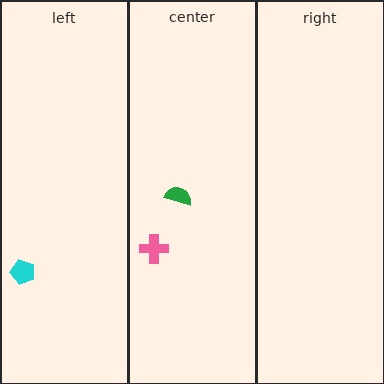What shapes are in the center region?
The pink cross, the green semicircle.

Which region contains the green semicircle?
The center region.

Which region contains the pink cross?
The center region.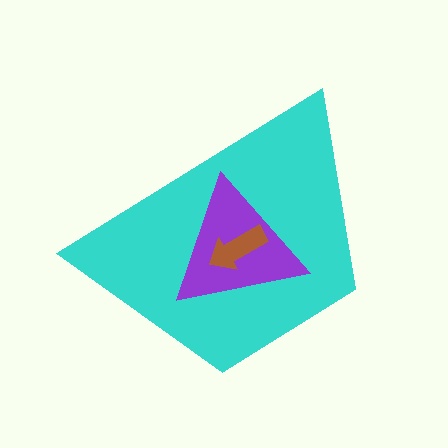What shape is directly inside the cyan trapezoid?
The purple triangle.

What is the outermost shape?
The cyan trapezoid.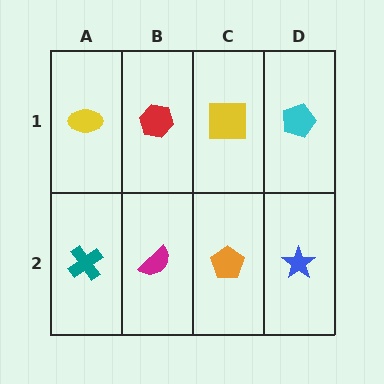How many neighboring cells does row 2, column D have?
2.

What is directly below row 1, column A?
A teal cross.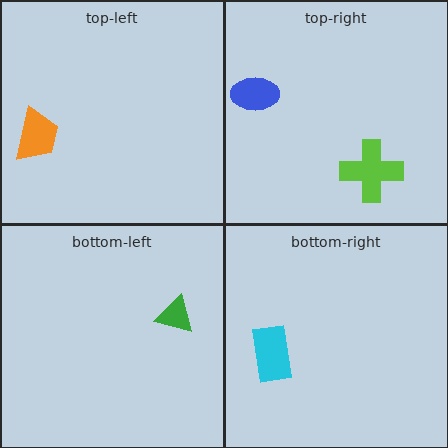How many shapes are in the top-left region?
1.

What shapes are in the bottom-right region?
The cyan rectangle.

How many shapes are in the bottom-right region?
1.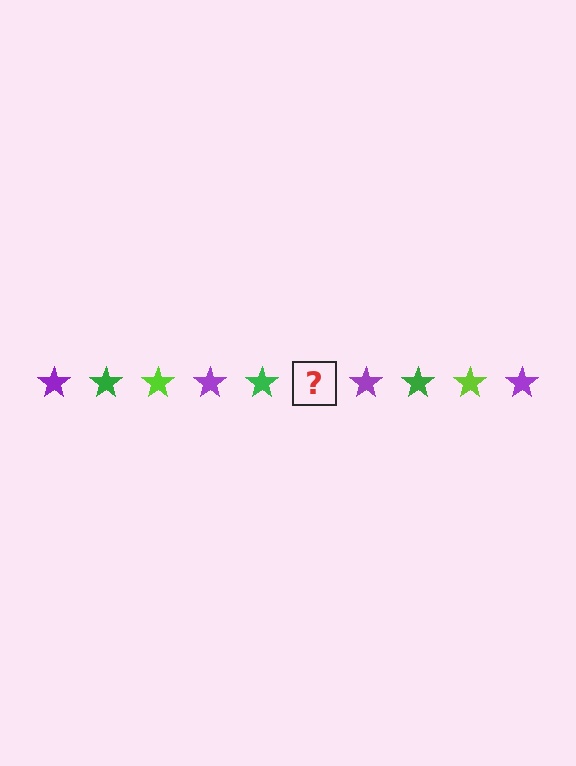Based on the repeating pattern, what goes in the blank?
The blank should be a lime star.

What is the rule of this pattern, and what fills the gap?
The rule is that the pattern cycles through purple, green, lime stars. The gap should be filled with a lime star.